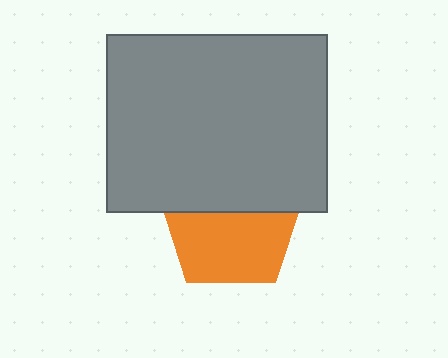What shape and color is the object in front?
The object in front is a gray rectangle.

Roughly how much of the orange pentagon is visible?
About half of it is visible (roughly 57%).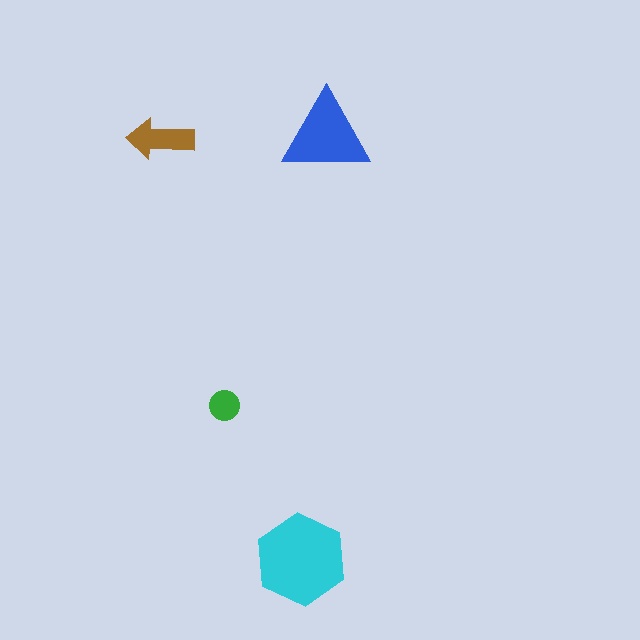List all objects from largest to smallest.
The cyan hexagon, the blue triangle, the brown arrow, the green circle.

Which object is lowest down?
The cyan hexagon is bottommost.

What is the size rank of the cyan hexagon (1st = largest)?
1st.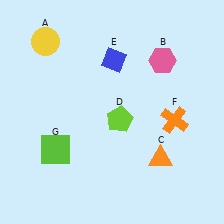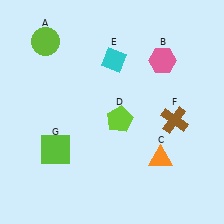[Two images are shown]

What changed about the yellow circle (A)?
In Image 1, A is yellow. In Image 2, it changed to lime.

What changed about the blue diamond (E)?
In Image 1, E is blue. In Image 2, it changed to cyan.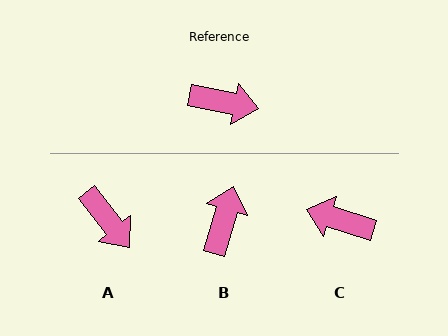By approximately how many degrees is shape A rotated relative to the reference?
Approximately 40 degrees clockwise.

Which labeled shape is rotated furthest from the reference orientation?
C, about 173 degrees away.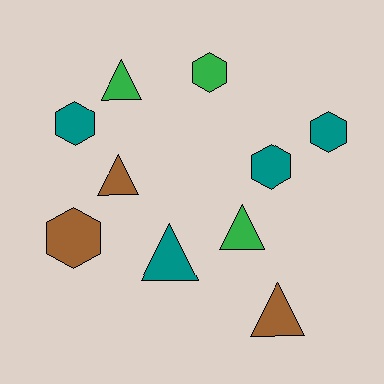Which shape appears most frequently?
Hexagon, with 5 objects.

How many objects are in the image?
There are 10 objects.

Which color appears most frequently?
Teal, with 4 objects.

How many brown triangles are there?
There are 2 brown triangles.